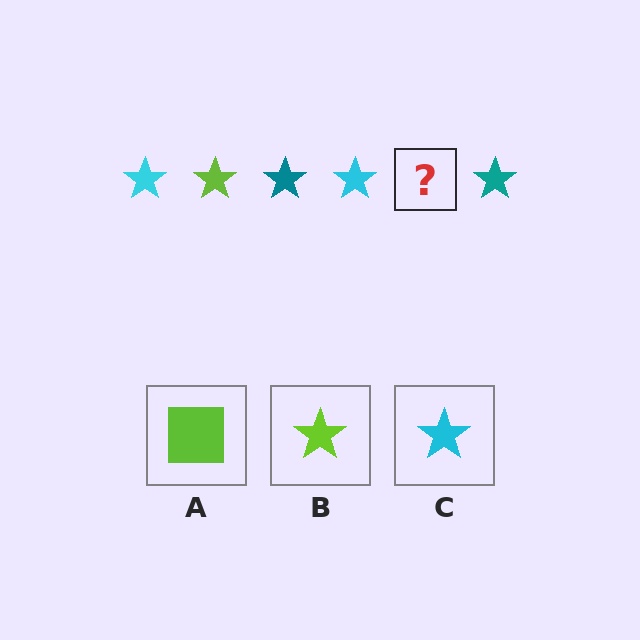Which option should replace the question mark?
Option B.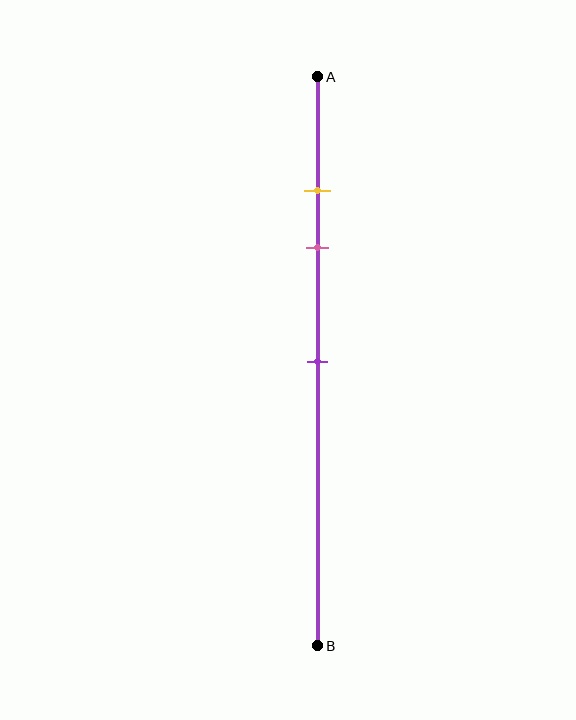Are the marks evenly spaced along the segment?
No, the marks are not evenly spaced.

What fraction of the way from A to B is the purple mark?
The purple mark is approximately 50% (0.5) of the way from A to B.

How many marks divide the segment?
There are 3 marks dividing the segment.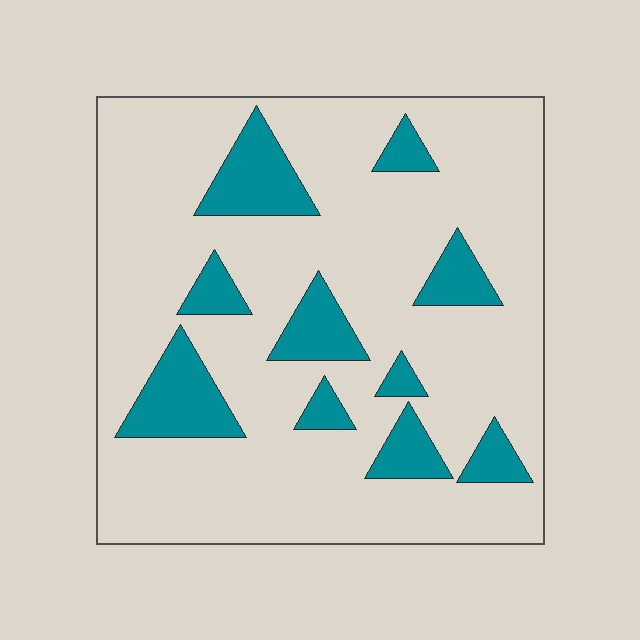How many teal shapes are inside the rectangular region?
10.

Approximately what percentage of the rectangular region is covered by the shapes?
Approximately 20%.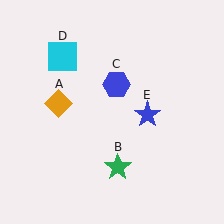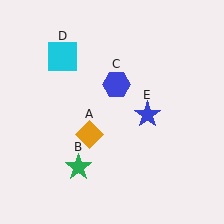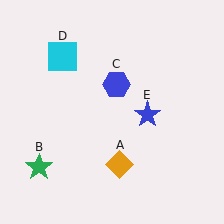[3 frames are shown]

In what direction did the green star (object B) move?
The green star (object B) moved left.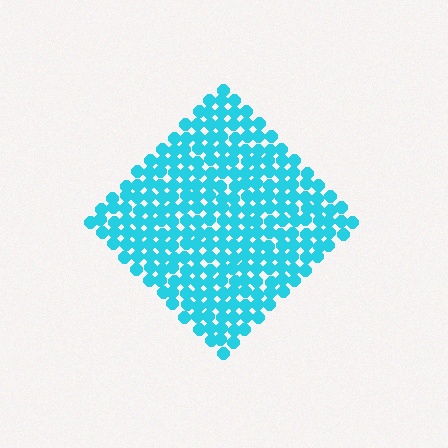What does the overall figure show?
The overall figure shows a diamond.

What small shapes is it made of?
It is made of small circles.